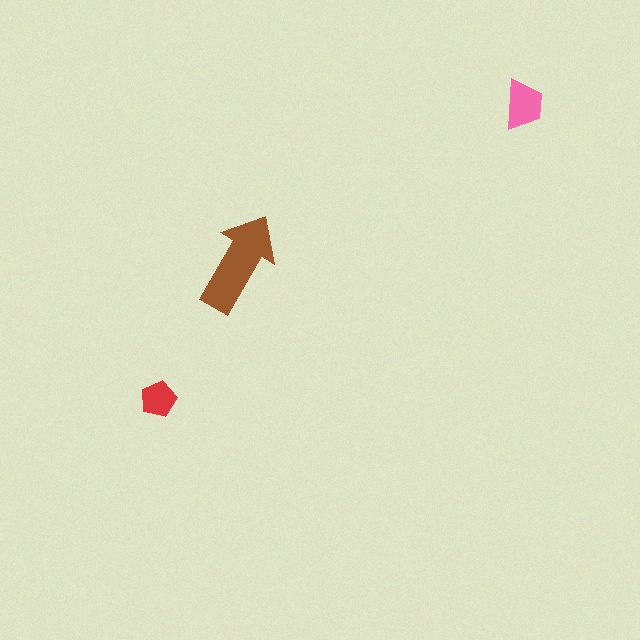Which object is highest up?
The pink trapezoid is topmost.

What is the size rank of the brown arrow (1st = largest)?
1st.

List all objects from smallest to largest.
The red pentagon, the pink trapezoid, the brown arrow.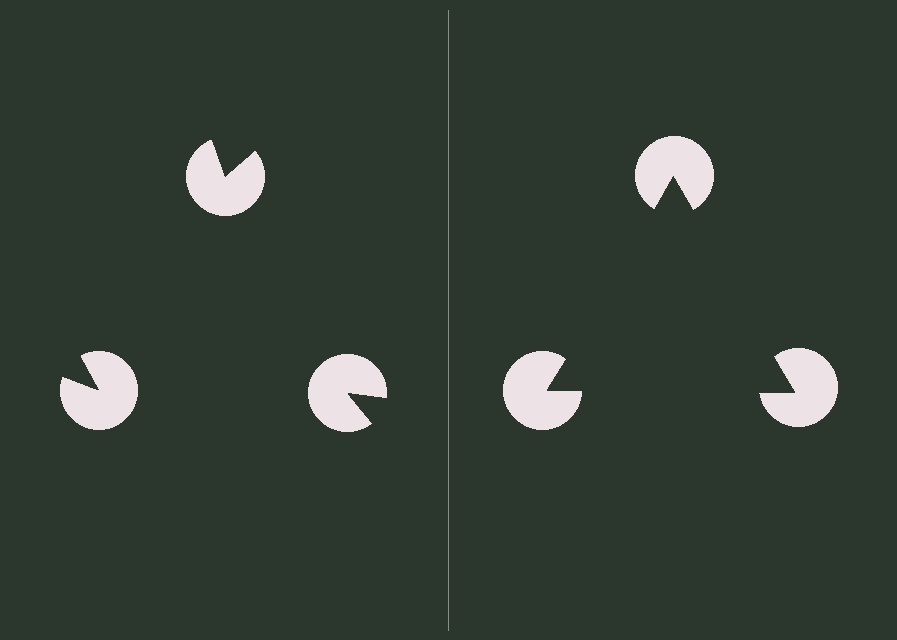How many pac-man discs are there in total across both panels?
6 — 3 on each side.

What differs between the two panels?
The pac-man discs are positioned identically on both sides; only the wedge orientations differ. On the right they align to a triangle; on the left they are misaligned.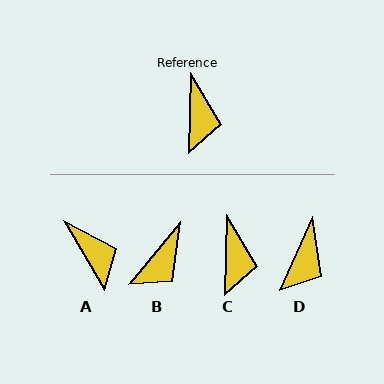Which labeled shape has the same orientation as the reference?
C.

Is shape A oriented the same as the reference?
No, it is off by about 32 degrees.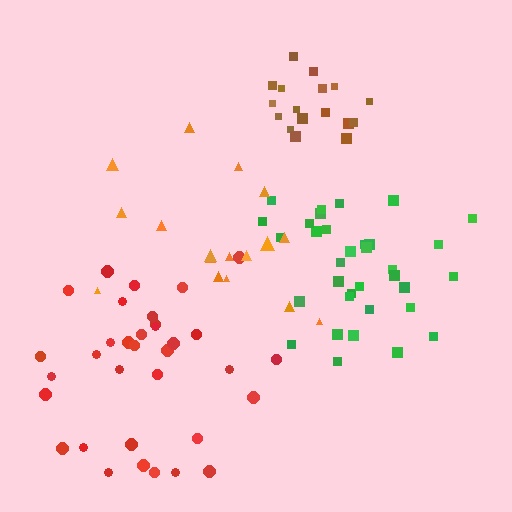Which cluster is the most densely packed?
Brown.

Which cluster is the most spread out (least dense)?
Orange.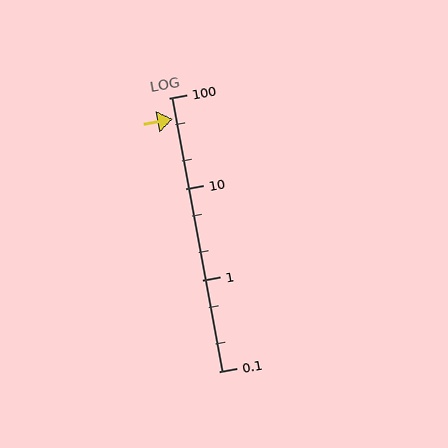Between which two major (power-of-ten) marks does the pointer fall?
The pointer is between 10 and 100.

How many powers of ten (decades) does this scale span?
The scale spans 3 decades, from 0.1 to 100.